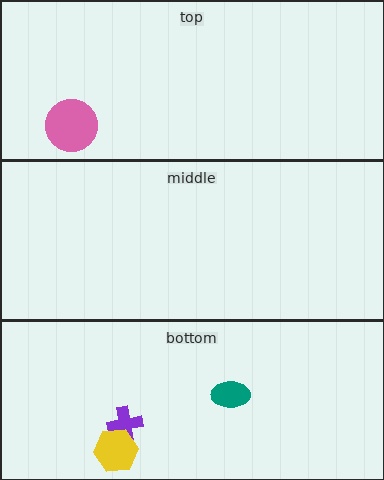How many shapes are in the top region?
1.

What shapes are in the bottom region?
The teal ellipse, the purple cross, the yellow hexagon.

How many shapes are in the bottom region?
3.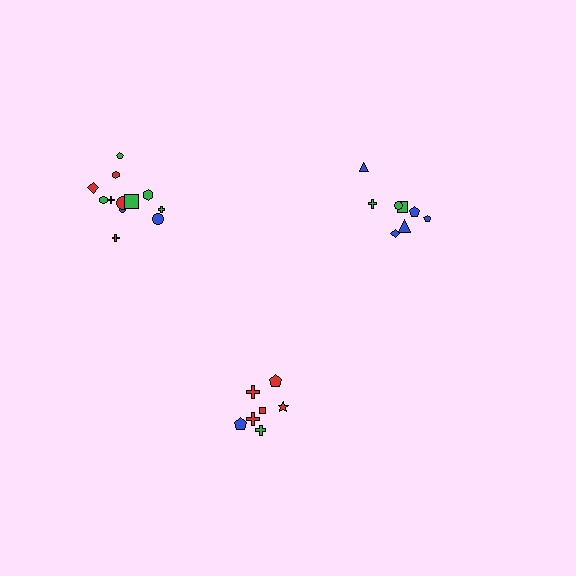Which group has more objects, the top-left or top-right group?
The top-left group.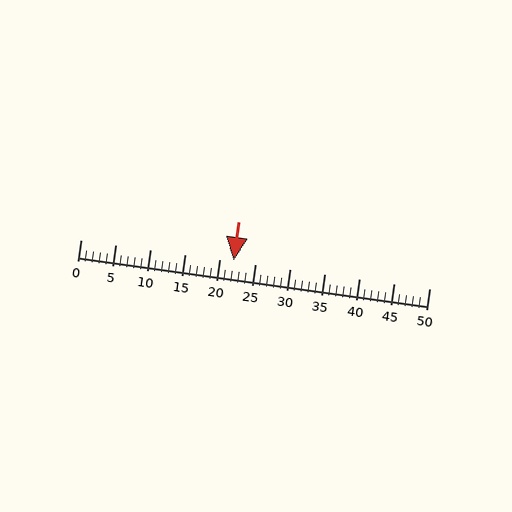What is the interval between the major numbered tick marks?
The major tick marks are spaced 5 units apart.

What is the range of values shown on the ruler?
The ruler shows values from 0 to 50.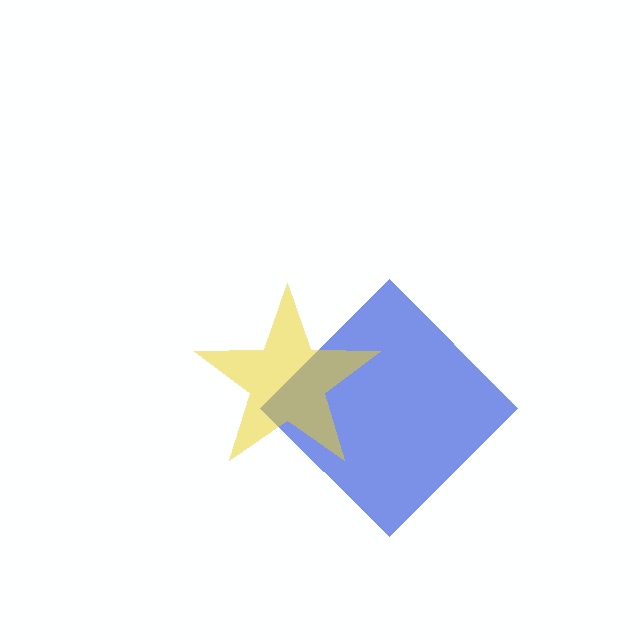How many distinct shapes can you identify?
There are 2 distinct shapes: a blue diamond, a yellow star.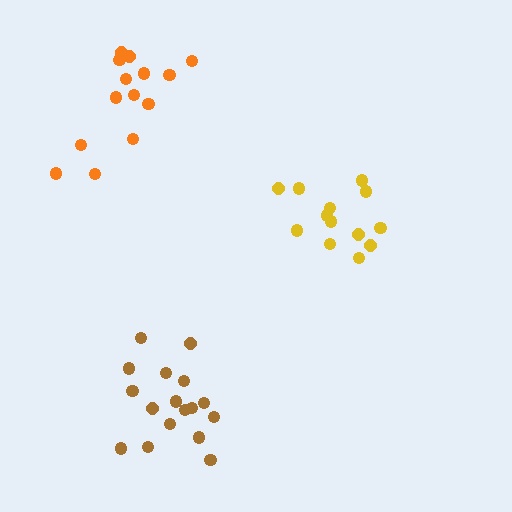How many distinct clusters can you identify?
There are 3 distinct clusters.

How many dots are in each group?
Group 1: 17 dots, Group 2: 13 dots, Group 3: 14 dots (44 total).